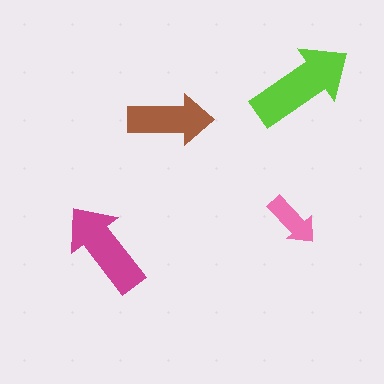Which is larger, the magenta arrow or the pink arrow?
The magenta one.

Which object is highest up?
The lime arrow is topmost.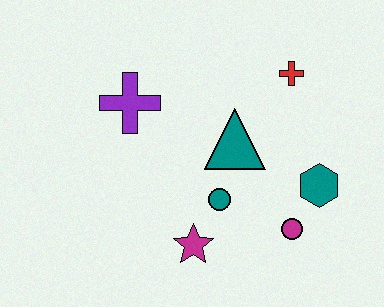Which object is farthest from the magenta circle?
The purple cross is farthest from the magenta circle.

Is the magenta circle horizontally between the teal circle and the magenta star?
No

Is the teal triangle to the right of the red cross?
No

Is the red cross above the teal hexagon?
Yes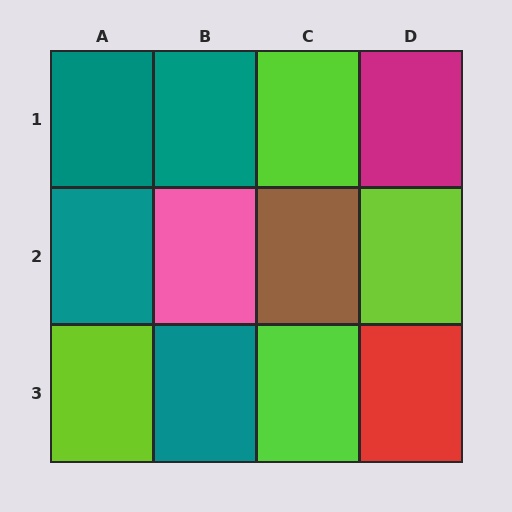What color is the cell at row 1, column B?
Teal.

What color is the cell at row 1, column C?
Lime.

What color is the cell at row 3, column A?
Lime.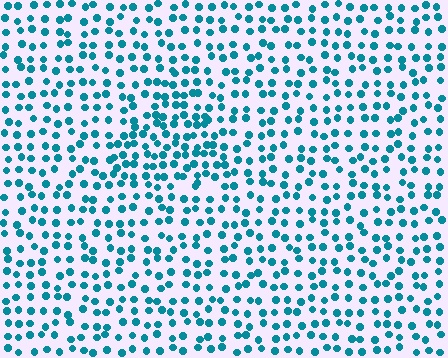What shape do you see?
I see a triangle.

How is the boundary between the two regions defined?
The boundary is defined by a change in element density (approximately 1.6x ratio). All elements are the same color, size, and shape.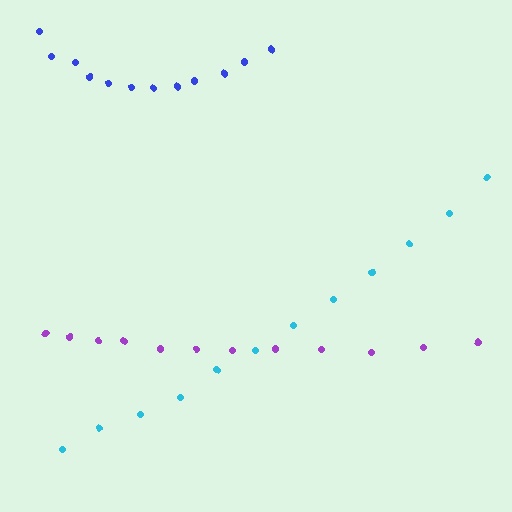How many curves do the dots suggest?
There are 3 distinct paths.